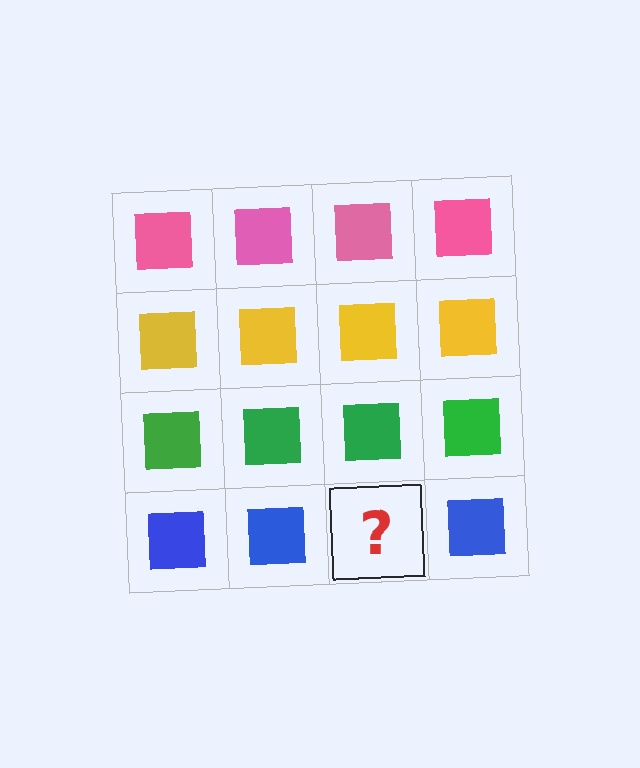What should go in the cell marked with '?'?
The missing cell should contain a blue square.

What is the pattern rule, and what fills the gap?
The rule is that each row has a consistent color. The gap should be filled with a blue square.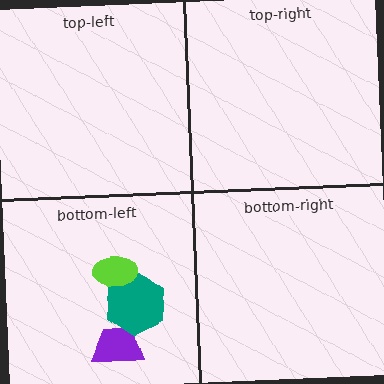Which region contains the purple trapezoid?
The bottom-left region.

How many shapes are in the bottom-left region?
3.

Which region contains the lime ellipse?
The bottom-left region.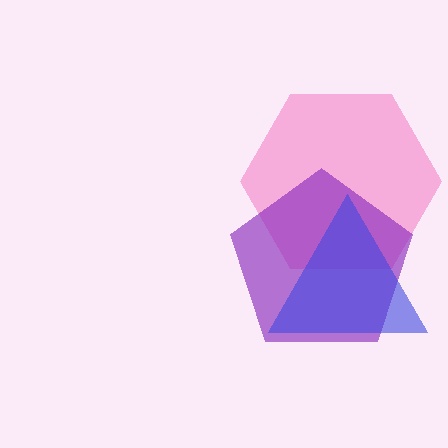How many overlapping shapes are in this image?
There are 3 overlapping shapes in the image.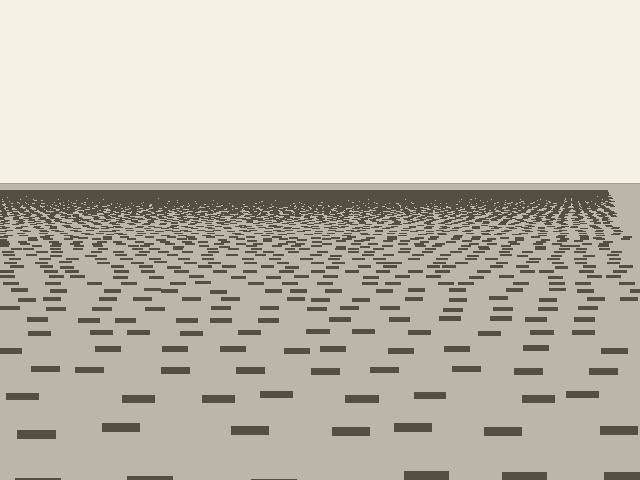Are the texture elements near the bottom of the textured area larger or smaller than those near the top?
Larger. Near the bottom, elements are closer to the viewer and appear at a bigger on-screen size.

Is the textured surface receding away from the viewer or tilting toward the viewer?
The surface is receding away from the viewer. Texture elements get smaller and denser toward the top.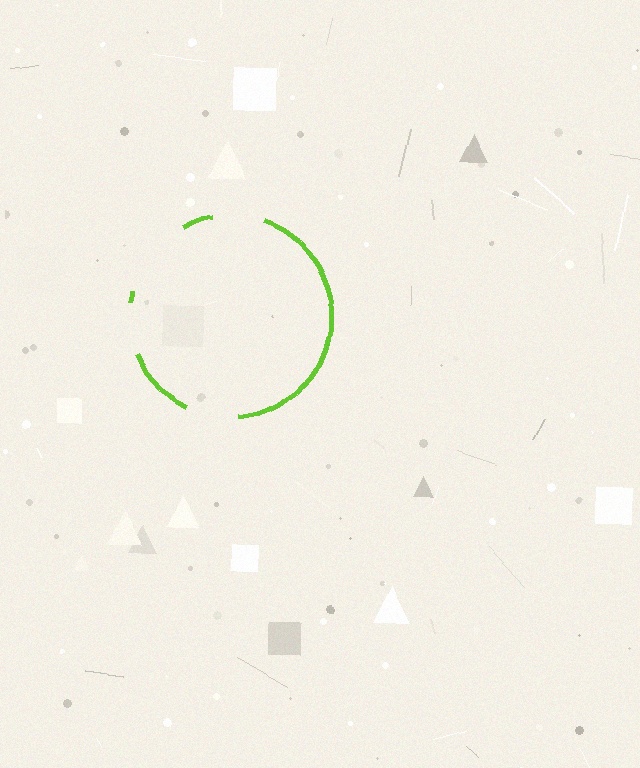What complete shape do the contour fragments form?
The contour fragments form a circle.